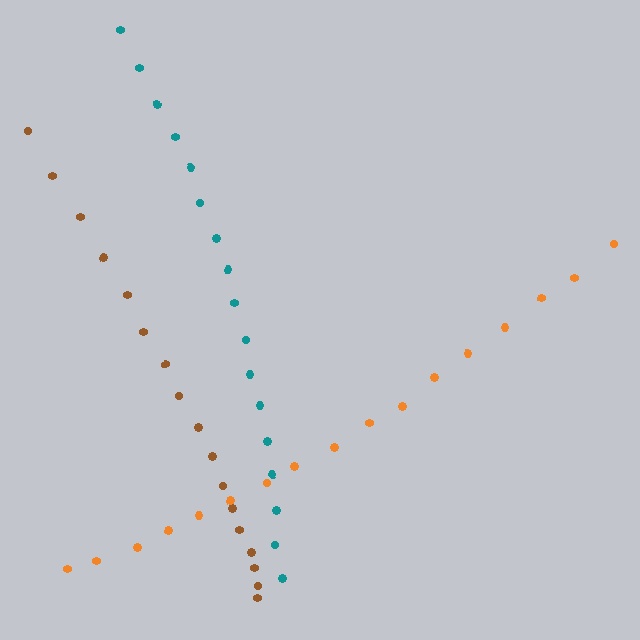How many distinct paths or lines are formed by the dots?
There are 3 distinct paths.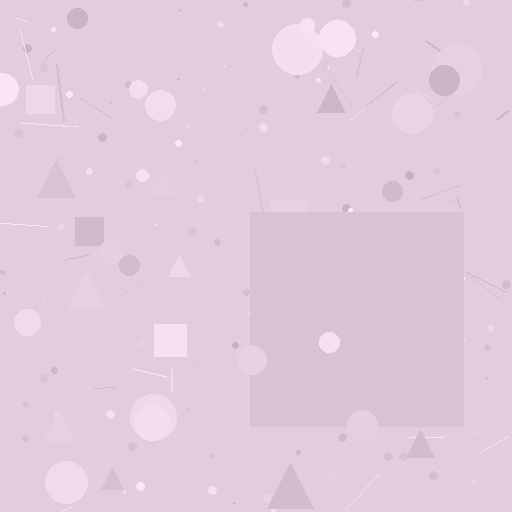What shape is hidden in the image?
A square is hidden in the image.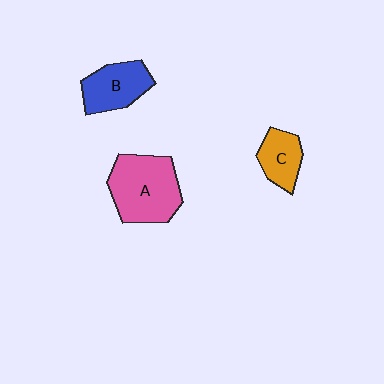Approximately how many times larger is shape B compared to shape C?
Approximately 1.3 times.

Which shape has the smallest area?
Shape C (orange).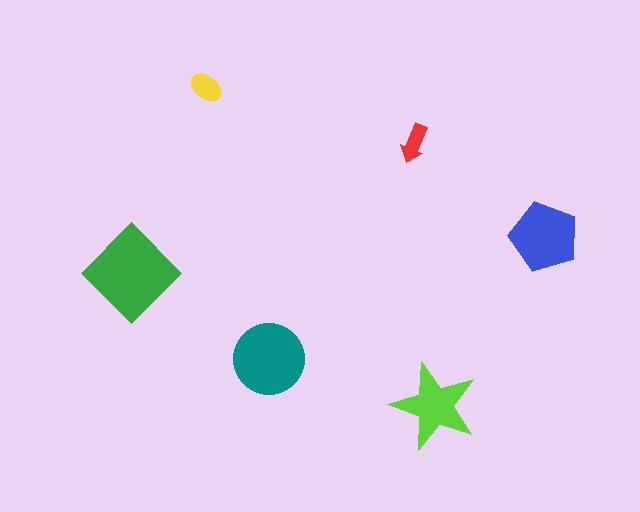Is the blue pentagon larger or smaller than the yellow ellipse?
Larger.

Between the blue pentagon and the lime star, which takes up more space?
The blue pentagon.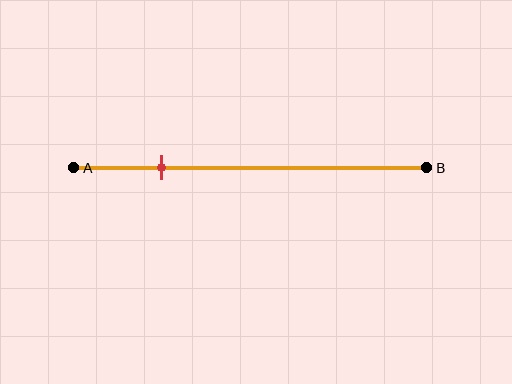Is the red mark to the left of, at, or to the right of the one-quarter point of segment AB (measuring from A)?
The red mark is approximately at the one-quarter point of segment AB.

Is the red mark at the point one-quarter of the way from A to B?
Yes, the mark is approximately at the one-quarter point.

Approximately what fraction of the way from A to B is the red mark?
The red mark is approximately 25% of the way from A to B.